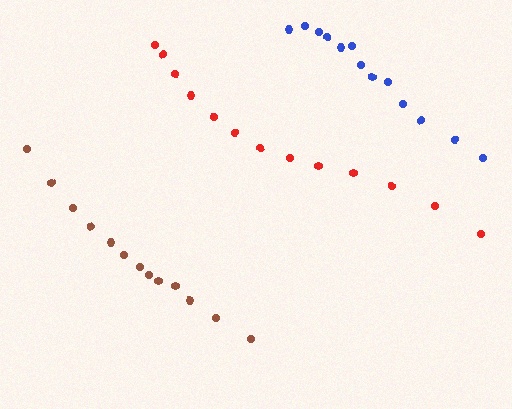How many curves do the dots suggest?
There are 3 distinct paths.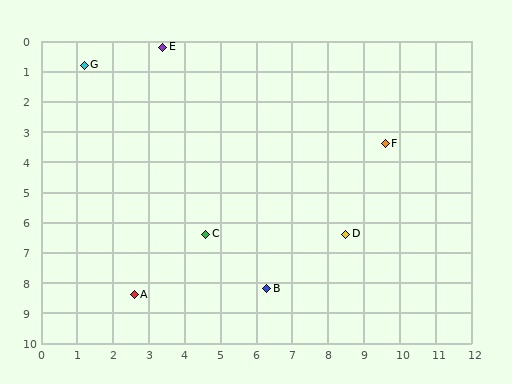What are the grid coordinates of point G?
Point G is at approximately (1.2, 0.8).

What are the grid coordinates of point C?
Point C is at approximately (4.6, 6.4).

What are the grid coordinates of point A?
Point A is at approximately (2.6, 8.4).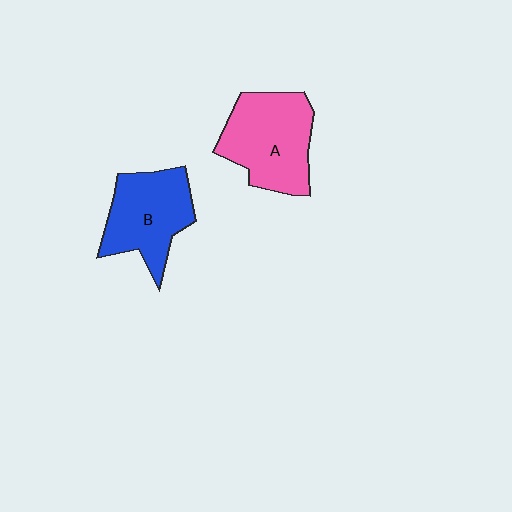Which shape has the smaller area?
Shape B (blue).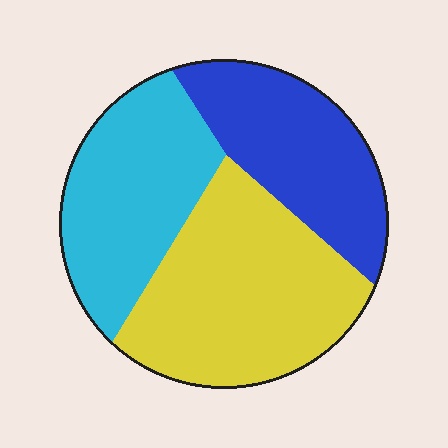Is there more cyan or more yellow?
Yellow.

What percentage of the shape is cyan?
Cyan takes up about one third (1/3) of the shape.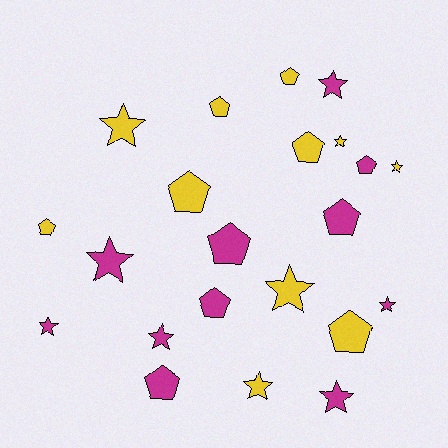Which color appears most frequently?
Magenta, with 11 objects.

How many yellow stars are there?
There are 5 yellow stars.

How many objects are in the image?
There are 22 objects.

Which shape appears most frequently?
Star, with 11 objects.